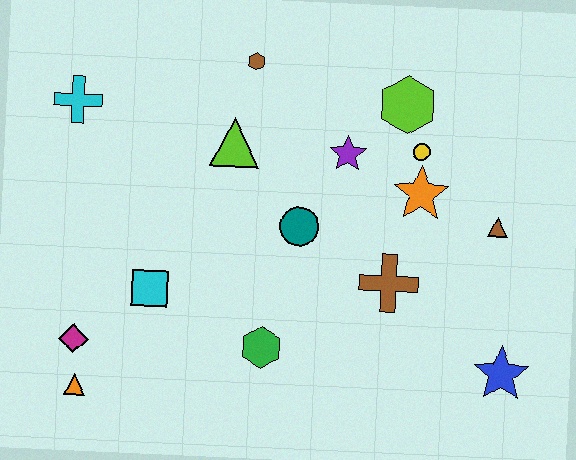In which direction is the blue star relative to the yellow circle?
The blue star is below the yellow circle.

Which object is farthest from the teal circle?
The orange triangle is farthest from the teal circle.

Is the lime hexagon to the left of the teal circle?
No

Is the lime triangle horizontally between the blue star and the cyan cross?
Yes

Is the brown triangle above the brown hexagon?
No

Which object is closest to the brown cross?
The orange star is closest to the brown cross.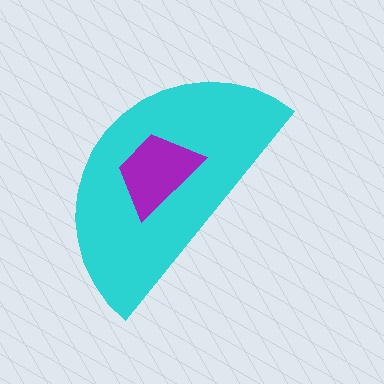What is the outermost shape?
The cyan semicircle.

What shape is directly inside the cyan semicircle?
The purple trapezoid.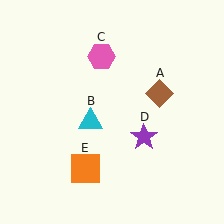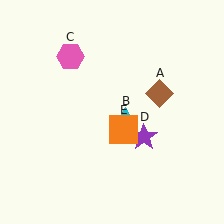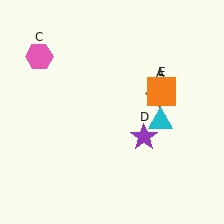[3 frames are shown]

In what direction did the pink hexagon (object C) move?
The pink hexagon (object C) moved left.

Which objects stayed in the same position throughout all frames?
Brown diamond (object A) and purple star (object D) remained stationary.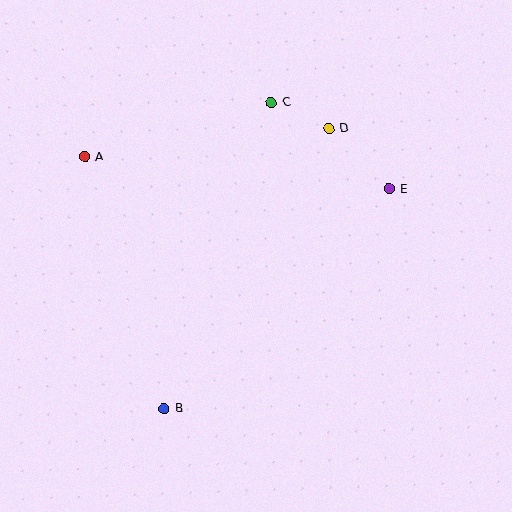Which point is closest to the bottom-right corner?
Point E is closest to the bottom-right corner.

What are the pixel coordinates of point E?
Point E is at (389, 189).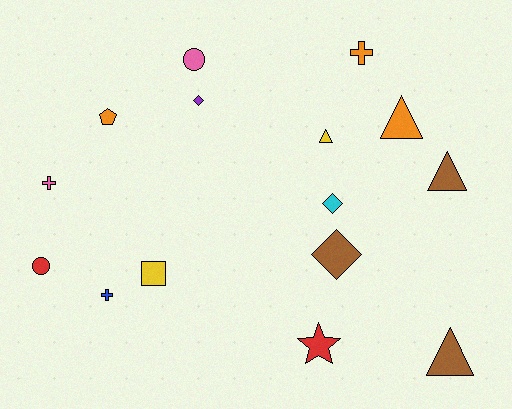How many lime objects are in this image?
There are no lime objects.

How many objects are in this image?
There are 15 objects.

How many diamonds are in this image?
There are 3 diamonds.